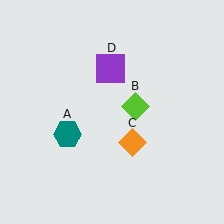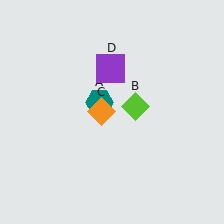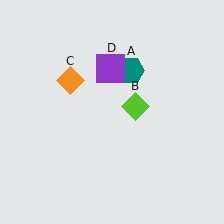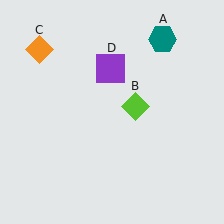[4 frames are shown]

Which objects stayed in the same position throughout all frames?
Lime diamond (object B) and purple square (object D) remained stationary.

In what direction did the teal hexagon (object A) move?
The teal hexagon (object A) moved up and to the right.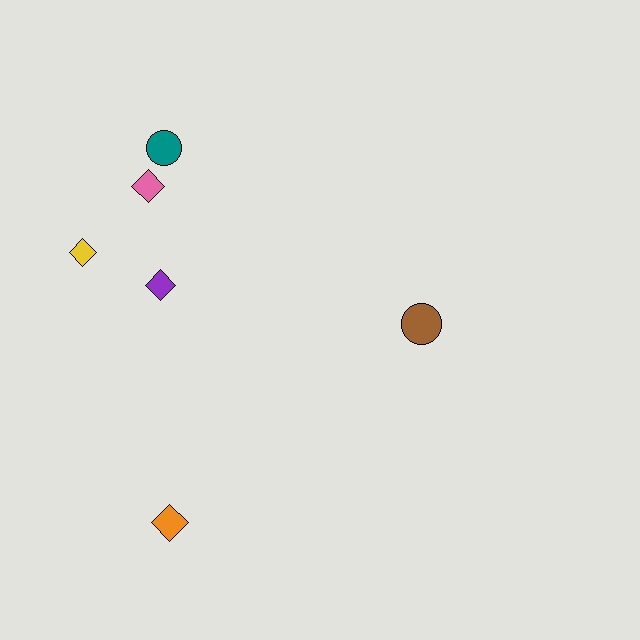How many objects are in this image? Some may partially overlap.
There are 6 objects.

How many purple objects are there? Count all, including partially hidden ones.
There is 1 purple object.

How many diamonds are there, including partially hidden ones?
There are 4 diamonds.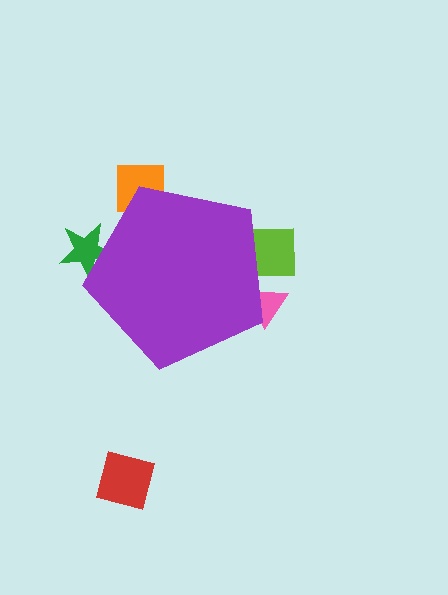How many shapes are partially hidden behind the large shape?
4 shapes are partially hidden.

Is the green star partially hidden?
Yes, the green star is partially hidden behind the purple pentagon.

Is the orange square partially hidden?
Yes, the orange square is partially hidden behind the purple pentagon.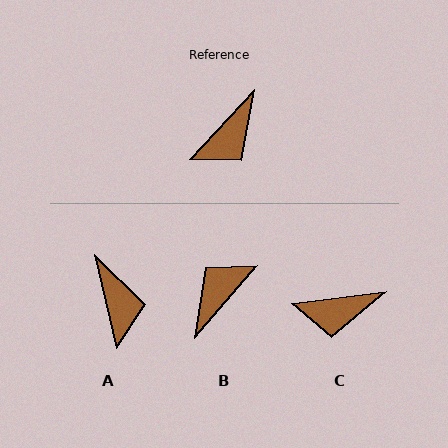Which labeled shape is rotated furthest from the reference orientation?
B, about 178 degrees away.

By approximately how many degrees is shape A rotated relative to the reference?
Approximately 57 degrees counter-clockwise.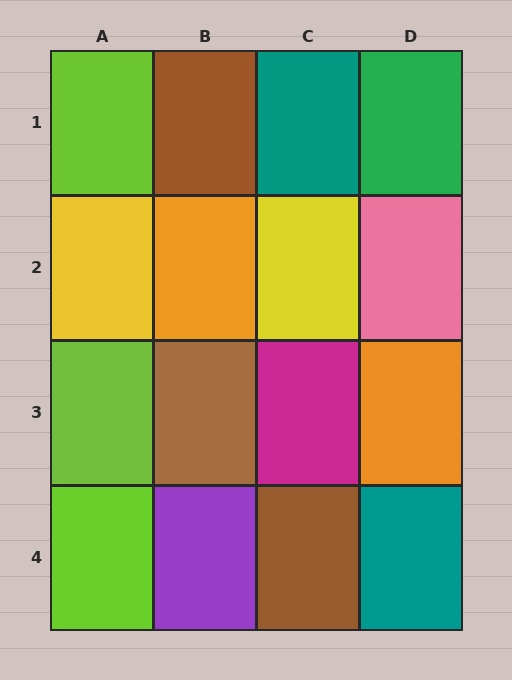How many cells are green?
1 cell is green.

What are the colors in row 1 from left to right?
Lime, brown, teal, green.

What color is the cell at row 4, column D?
Teal.